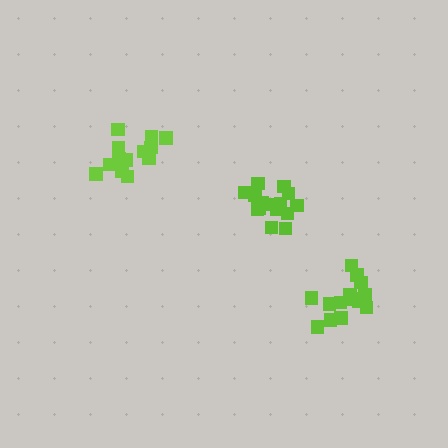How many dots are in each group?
Group 1: 15 dots, Group 2: 14 dots, Group 3: 15 dots (44 total).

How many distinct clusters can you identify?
There are 3 distinct clusters.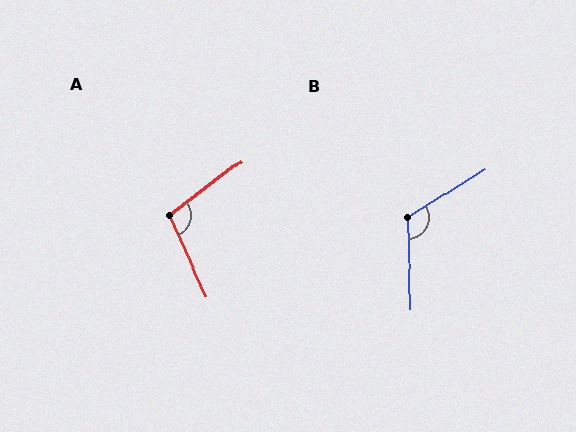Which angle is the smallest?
A, at approximately 103 degrees.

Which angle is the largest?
B, at approximately 120 degrees.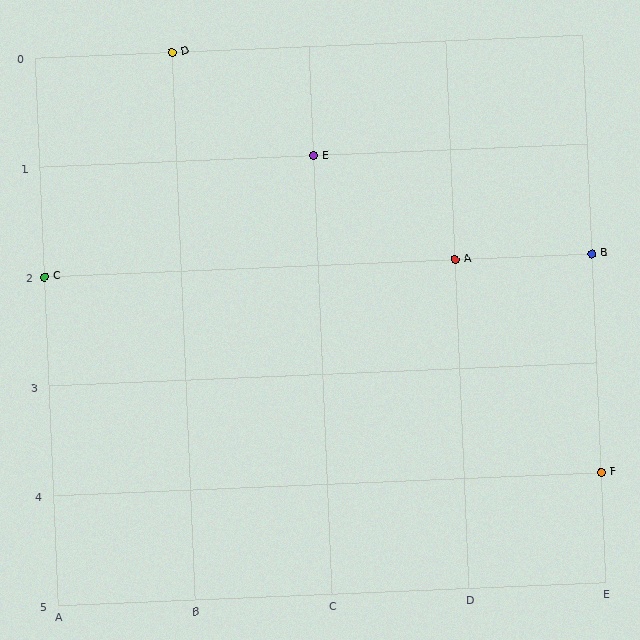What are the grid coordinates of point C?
Point C is at grid coordinates (A, 2).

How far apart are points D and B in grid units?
Points D and B are 3 columns and 2 rows apart (about 3.6 grid units diagonally).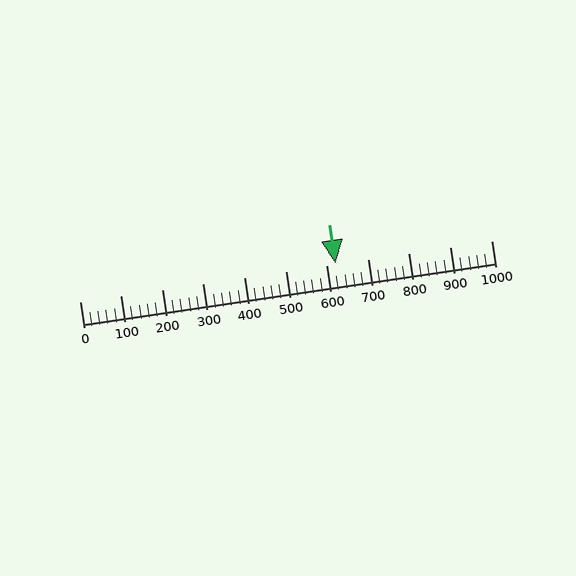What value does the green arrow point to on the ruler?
The green arrow points to approximately 621.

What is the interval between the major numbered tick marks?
The major tick marks are spaced 100 units apart.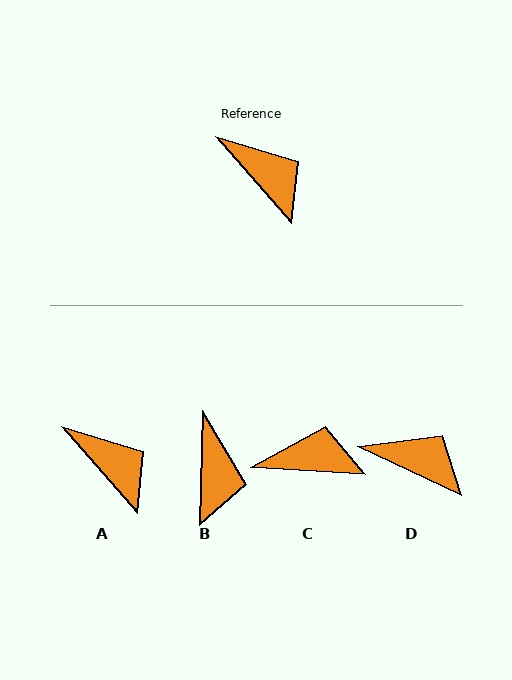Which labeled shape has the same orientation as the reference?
A.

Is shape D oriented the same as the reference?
No, it is off by about 24 degrees.